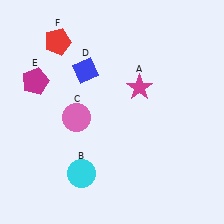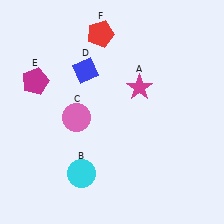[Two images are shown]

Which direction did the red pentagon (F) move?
The red pentagon (F) moved right.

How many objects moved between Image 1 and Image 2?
1 object moved between the two images.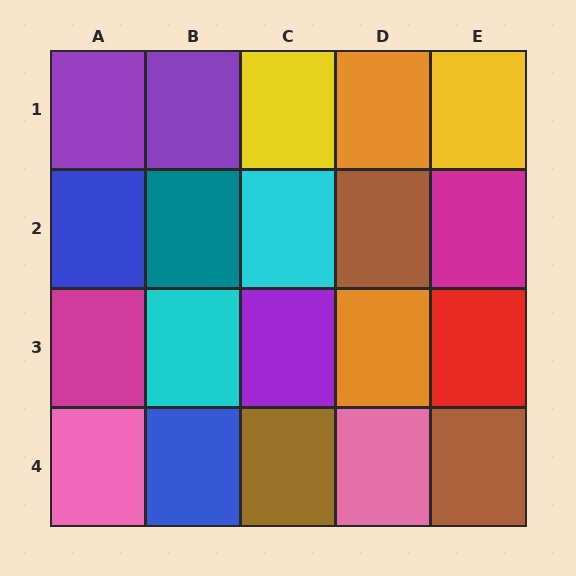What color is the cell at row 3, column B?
Cyan.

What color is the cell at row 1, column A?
Purple.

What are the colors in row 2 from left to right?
Blue, teal, cyan, brown, magenta.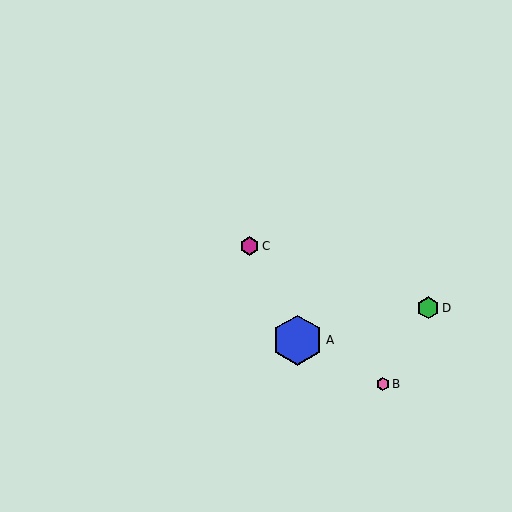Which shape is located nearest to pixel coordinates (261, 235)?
The magenta hexagon (labeled C) at (250, 246) is nearest to that location.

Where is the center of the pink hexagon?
The center of the pink hexagon is at (383, 384).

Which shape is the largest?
The blue hexagon (labeled A) is the largest.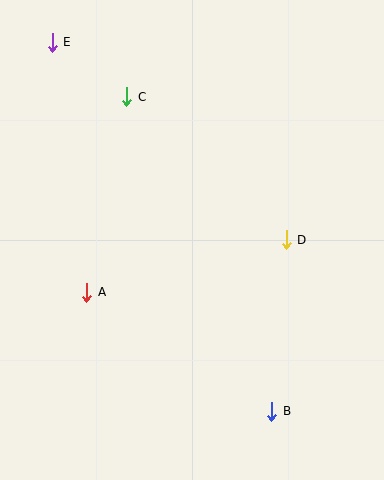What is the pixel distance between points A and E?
The distance between A and E is 252 pixels.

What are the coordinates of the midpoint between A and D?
The midpoint between A and D is at (186, 266).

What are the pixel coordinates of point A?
Point A is at (87, 292).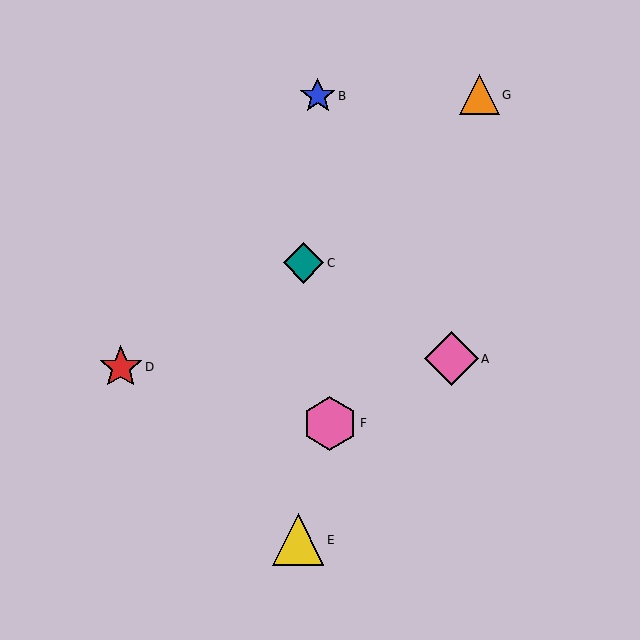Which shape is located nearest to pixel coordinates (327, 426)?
The pink hexagon (labeled F) at (330, 423) is nearest to that location.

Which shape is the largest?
The pink diamond (labeled A) is the largest.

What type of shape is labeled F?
Shape F is a pink hexagon.